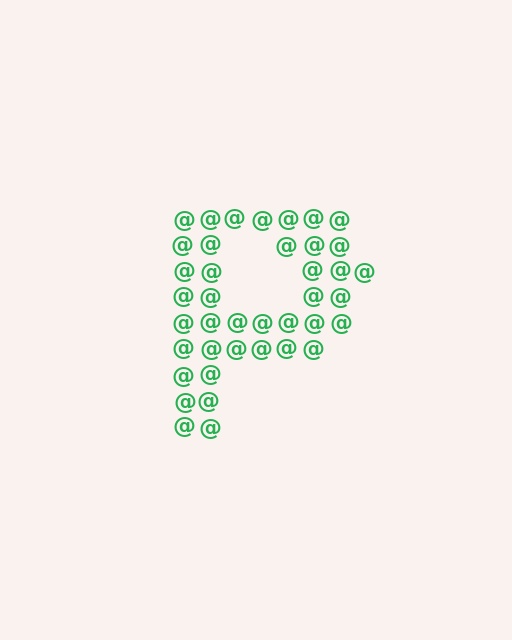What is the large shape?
The large shape is the letter P.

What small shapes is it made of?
It is made of small at signs.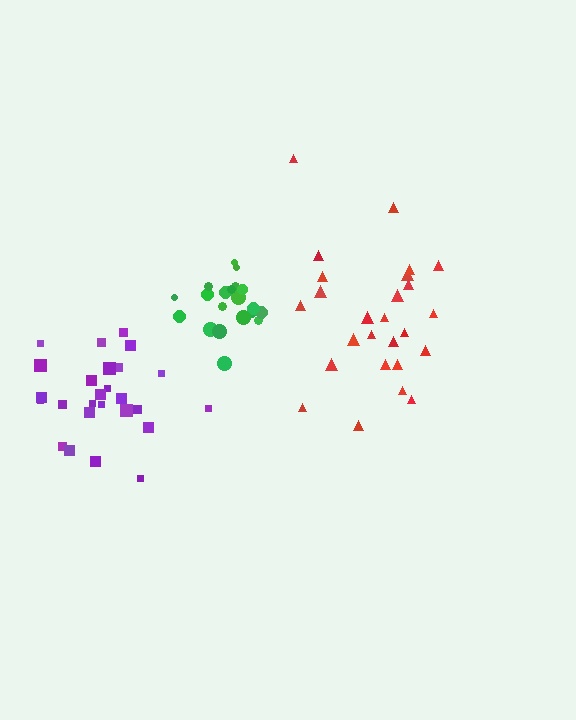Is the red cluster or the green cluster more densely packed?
Green.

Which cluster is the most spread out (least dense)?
Purple.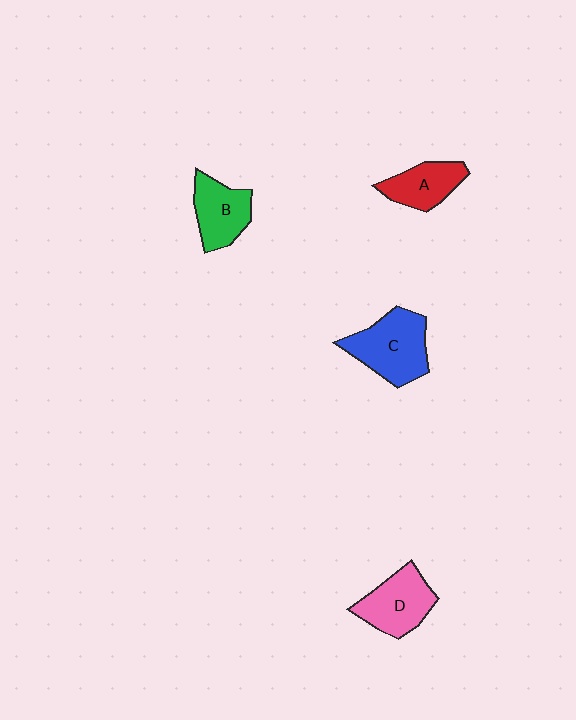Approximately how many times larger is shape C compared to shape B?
Approximately 1.4 times.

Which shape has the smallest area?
Shape A (red).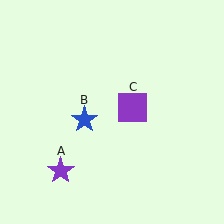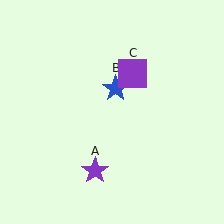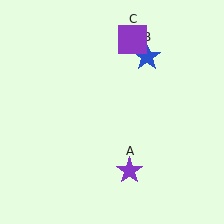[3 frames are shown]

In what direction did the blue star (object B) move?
The blue star (object B) moved up and to the right.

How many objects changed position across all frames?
3 objects changed position: purple star (object A), blue star (object B), purple square (object C).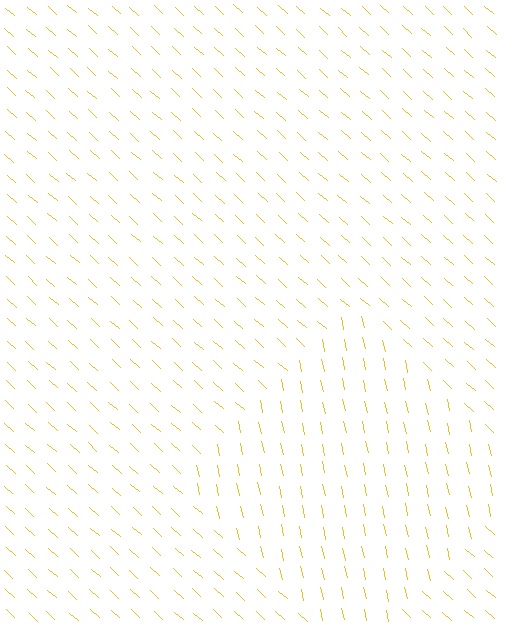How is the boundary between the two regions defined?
The boundary is defined purely by a change in line orientation (approximately 35 degrees difference). All lines are the same color and thickness.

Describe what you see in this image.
The image is filled with small yellow line segments. A diamond region in the image has lines oriented differently from the surrounding lines, creating a visible texture boundary.